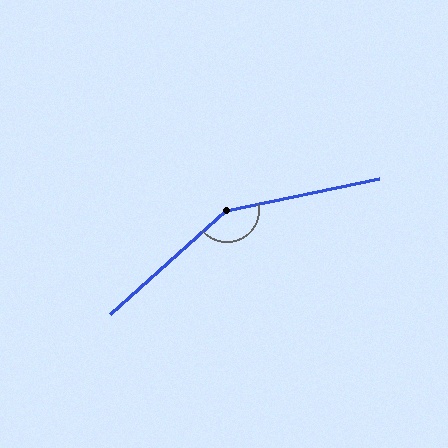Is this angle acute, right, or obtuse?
It is obtuse.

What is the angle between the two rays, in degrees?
Approximately 150 degrees.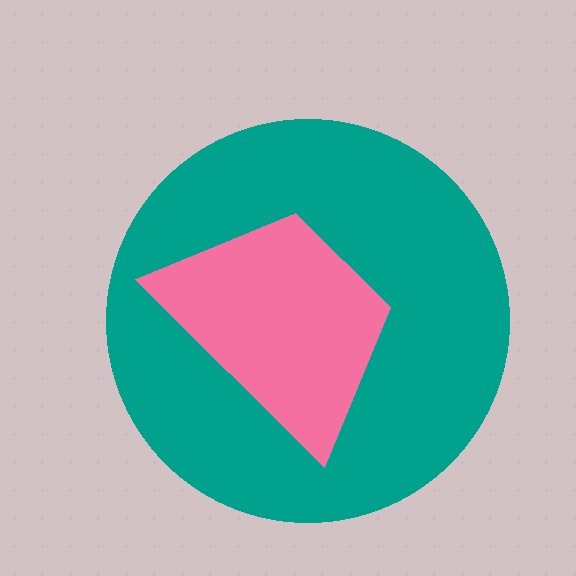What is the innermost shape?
The pink trapezoid.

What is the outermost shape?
The teal circle.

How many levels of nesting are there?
2.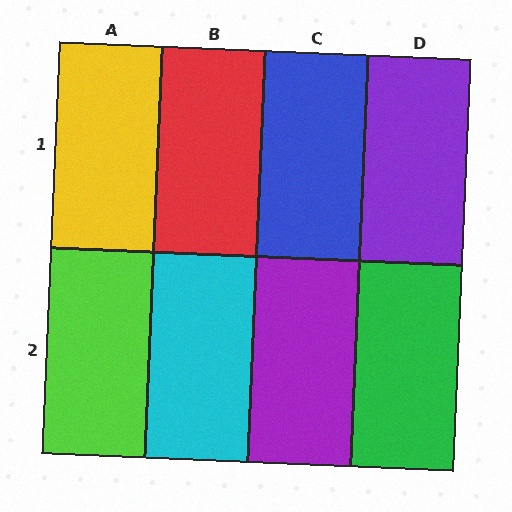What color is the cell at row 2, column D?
Green.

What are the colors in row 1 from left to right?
Yellow, red, blue, purple.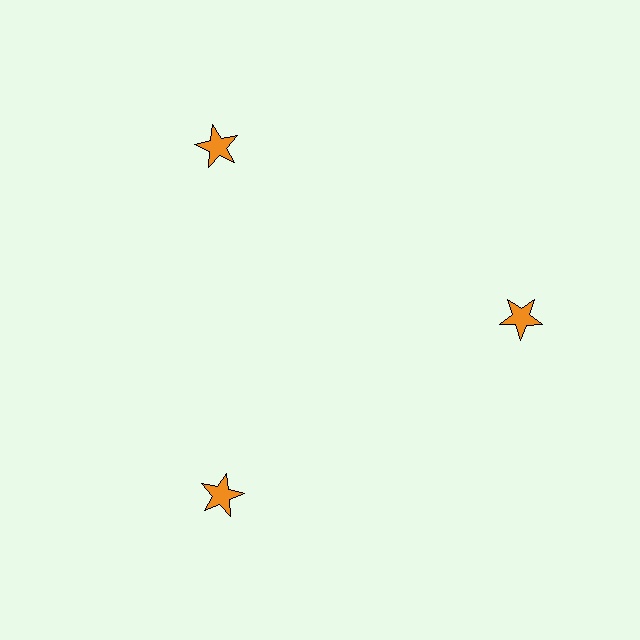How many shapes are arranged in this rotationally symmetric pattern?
There are 3 shapes, arranged in 3 groups of 1.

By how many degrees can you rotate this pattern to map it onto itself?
The pattern maps onto itself every 120 degrees of rotation.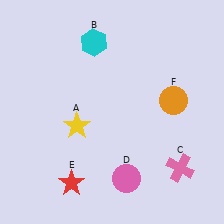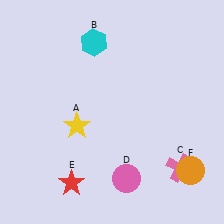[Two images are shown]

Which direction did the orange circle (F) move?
The orange circle (F) moved down.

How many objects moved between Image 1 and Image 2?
1 object moved between the two images.